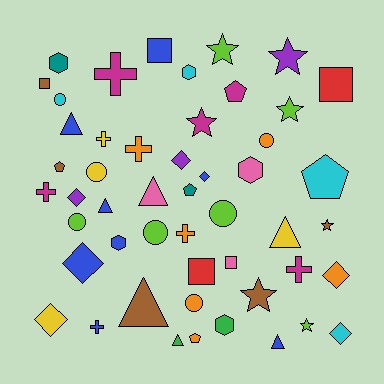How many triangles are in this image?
There are 7 triangles.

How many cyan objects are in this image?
There are 4 cyan objects.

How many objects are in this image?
There are 50 objects.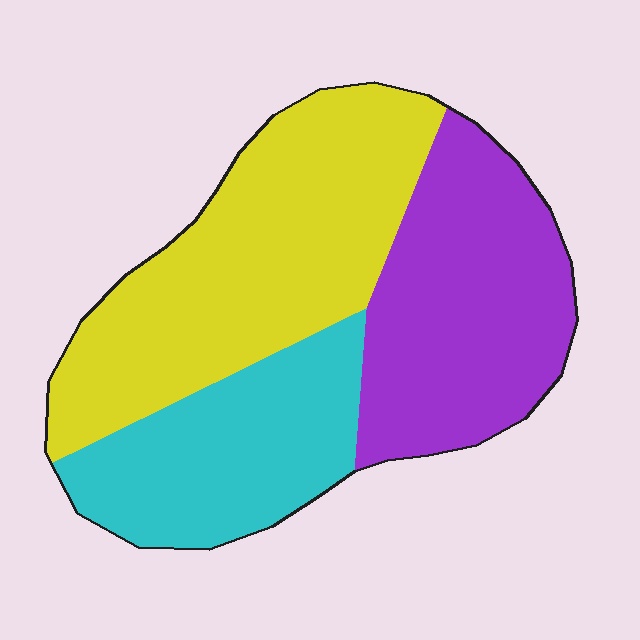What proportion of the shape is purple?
Purple takes up about one third (1/3) of the shape.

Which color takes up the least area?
Cyan, at roughly 25%.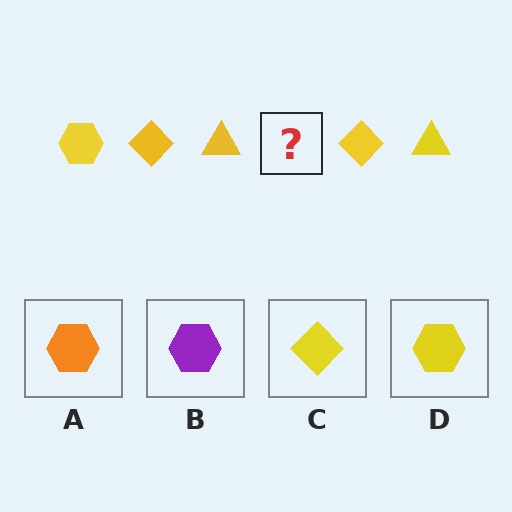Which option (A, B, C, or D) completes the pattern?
D.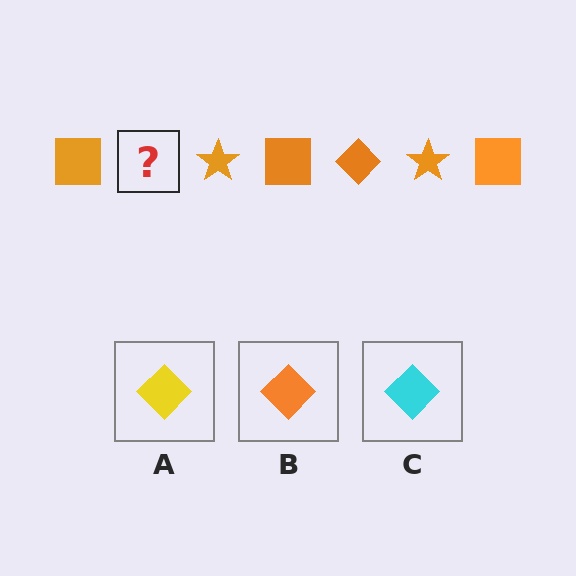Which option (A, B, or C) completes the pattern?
B.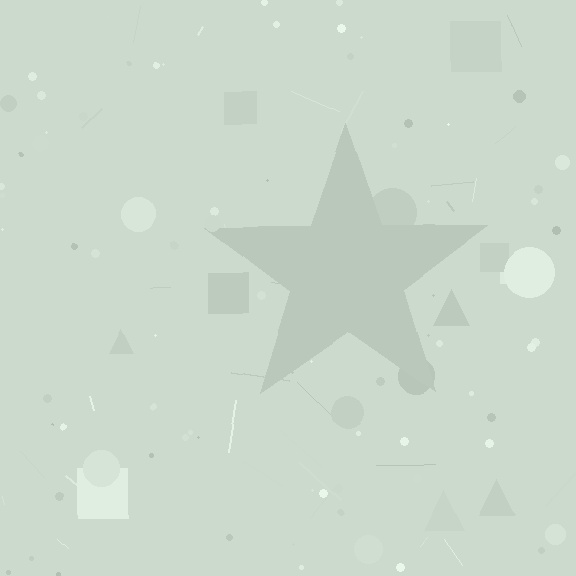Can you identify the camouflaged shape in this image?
The camouflaged shape is a star.